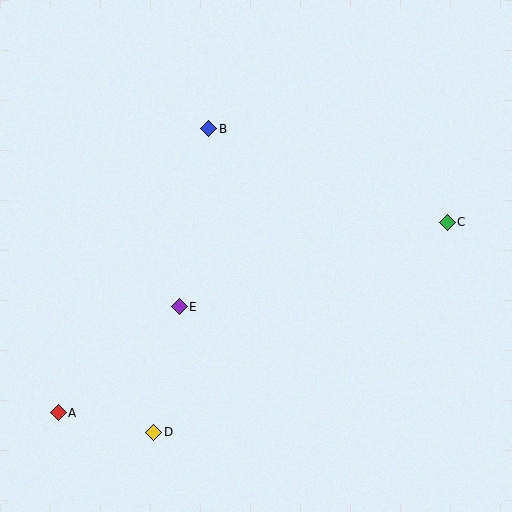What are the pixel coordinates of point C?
Point C is at (447, 222).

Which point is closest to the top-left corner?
Point B is closest to the top-left corner.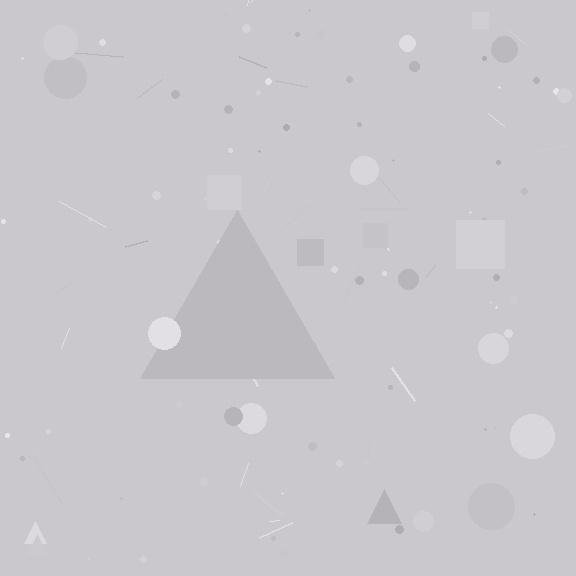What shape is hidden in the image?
A triangle is hidden in the image.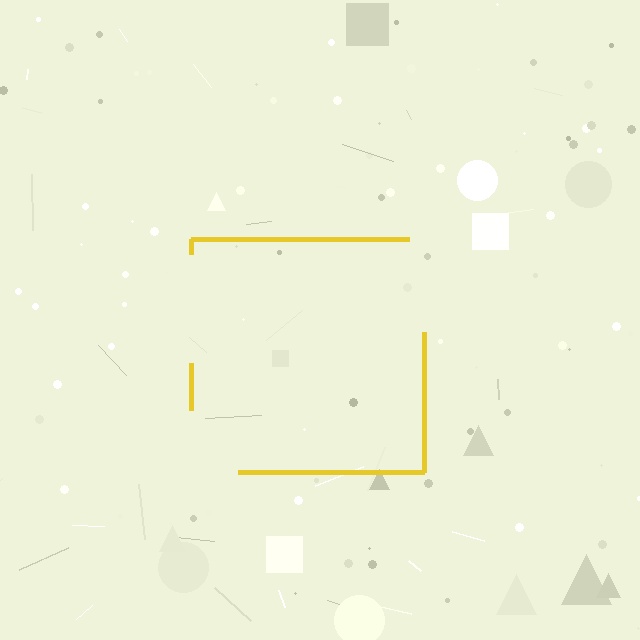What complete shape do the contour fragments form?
The contour fragments form a square.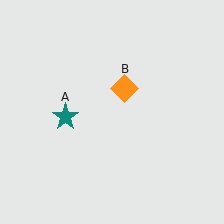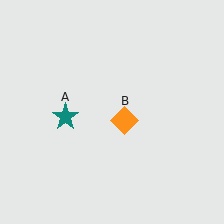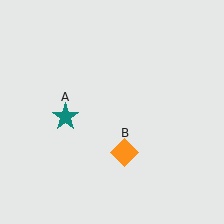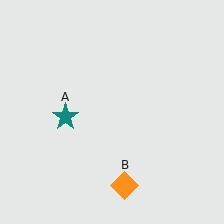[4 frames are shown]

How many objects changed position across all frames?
1 object changed position: orange diamond (object B).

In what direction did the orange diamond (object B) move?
The orange diamond (object B) moved down.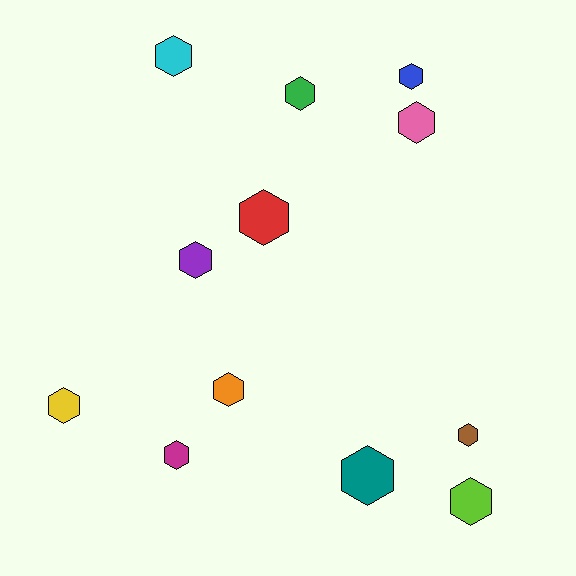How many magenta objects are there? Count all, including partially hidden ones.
There is 1 magenta object.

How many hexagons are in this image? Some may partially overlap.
There are 12 hexagons.